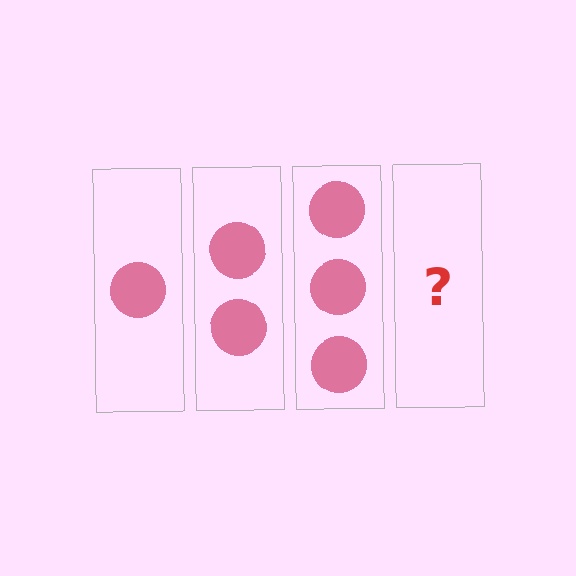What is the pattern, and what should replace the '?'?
The pattern is that each step adds one more circle. The '?' should be 4 circles.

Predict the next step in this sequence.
The next step is 4 circles.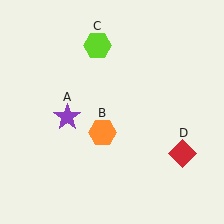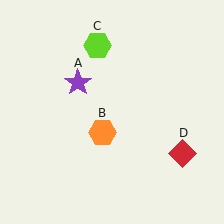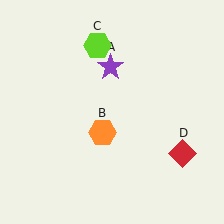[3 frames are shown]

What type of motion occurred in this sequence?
The purple star (object A) rotated clockwise around the center of the scene.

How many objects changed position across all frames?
1 object changed position: purple star (object A).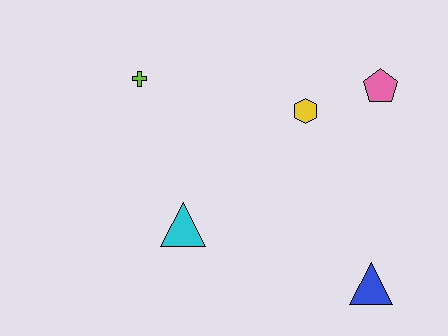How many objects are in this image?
There are 5 objects.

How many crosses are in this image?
There is 1 cross.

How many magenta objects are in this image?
There are no magenta objects.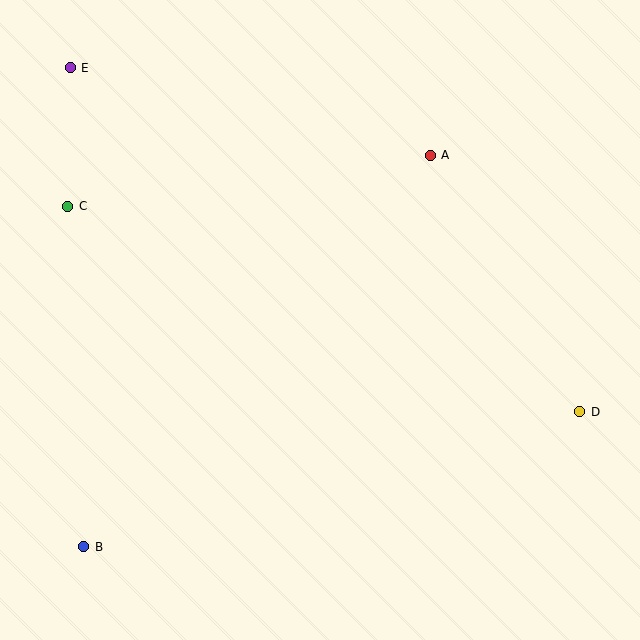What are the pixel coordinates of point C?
Point C is at (68, 206).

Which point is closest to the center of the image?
Point A at (430, 155) is closest to the center.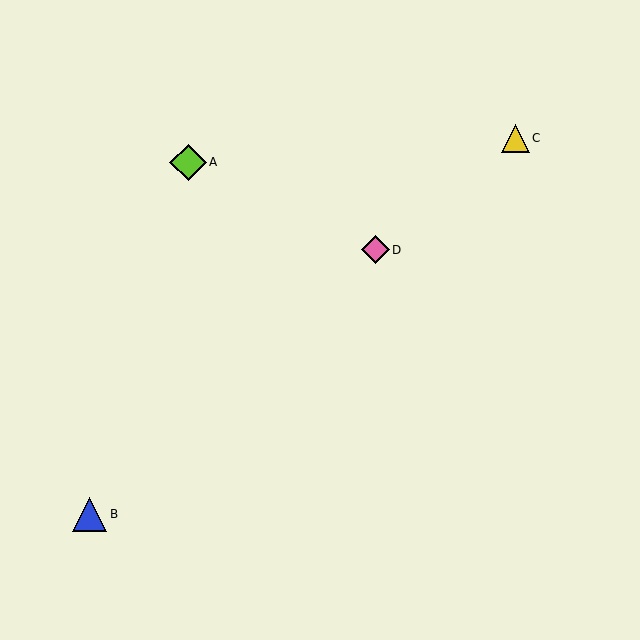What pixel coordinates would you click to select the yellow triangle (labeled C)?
Click at (515, 138) to select the yellow triangle C.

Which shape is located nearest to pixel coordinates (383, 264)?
The pink diamond (labeled D) at (375, 250) is nearest to that location.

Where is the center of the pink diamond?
The center of the pink diamond is at (375, 250).